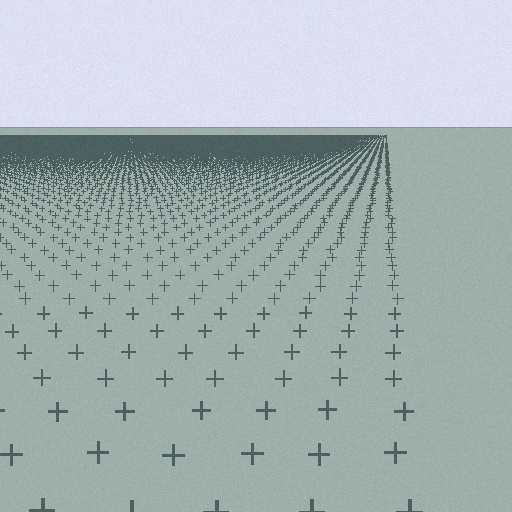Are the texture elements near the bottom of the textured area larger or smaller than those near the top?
Larger. Near the bottom, elements are closer to the viewer and appear at a bigger on-screen size.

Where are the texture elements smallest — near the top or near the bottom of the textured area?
Near the top.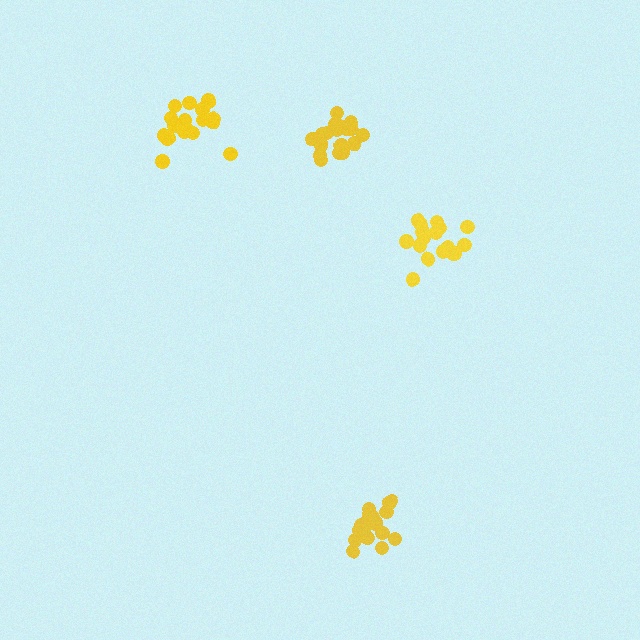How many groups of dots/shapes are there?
There are 4 groups.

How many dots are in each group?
Group 1: 19 dots, Group 2: 21 dots, Group 3: 19 dots, Group 4: 19 dots (78 total).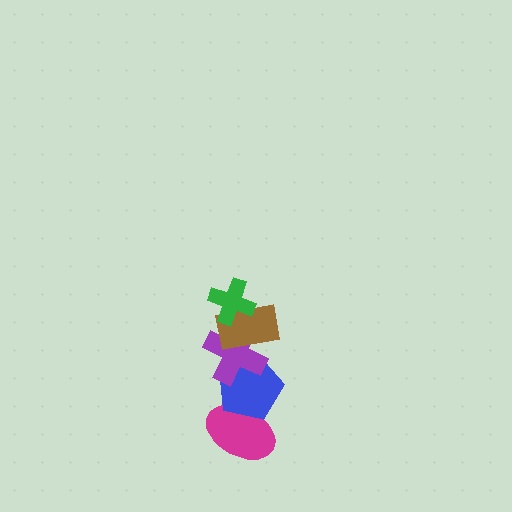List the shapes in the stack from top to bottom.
From top to bottom: the green cross, the brown rectangle, the purple cross, the blue pentagon, the magenta ellipse.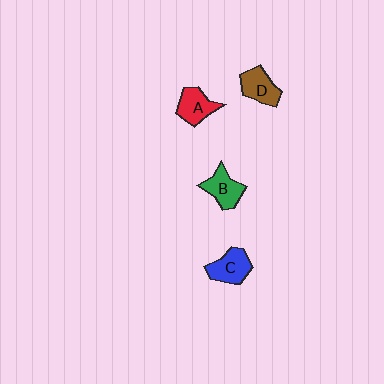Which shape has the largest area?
Shape C (blue).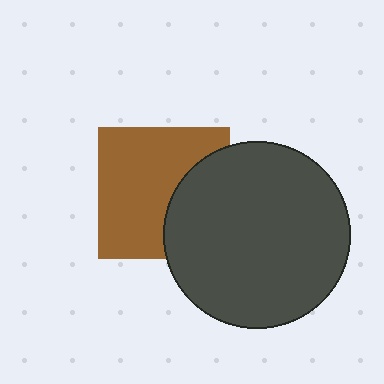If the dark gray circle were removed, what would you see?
You would see the complete brown square.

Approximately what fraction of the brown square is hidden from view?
Roughly 34% of the brown square is hidden behind the dark gray circle.